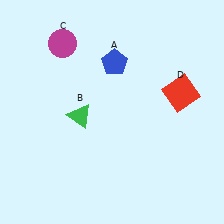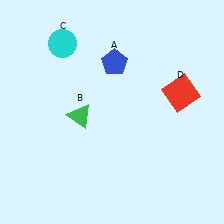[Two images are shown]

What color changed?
The circle (C) changed from magenta in Image 1 to cyan in Image 2.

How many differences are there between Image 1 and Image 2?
There is 1 difference between the two images.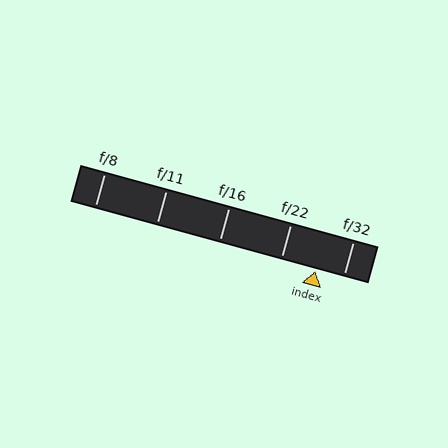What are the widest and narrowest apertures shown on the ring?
The widest aperture shown is f/8 and the narrowest is f/32.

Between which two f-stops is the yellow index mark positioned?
The index mark is between f/22 and f/32.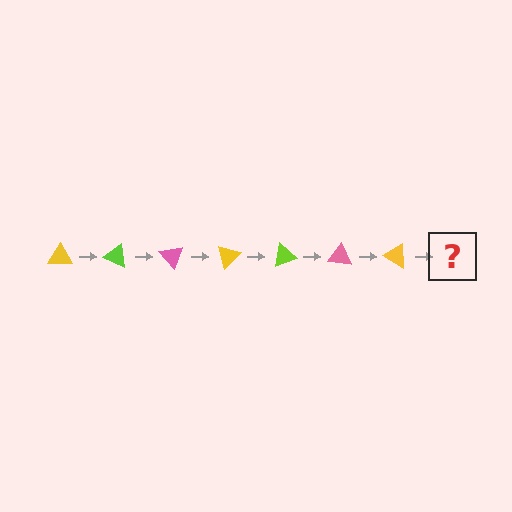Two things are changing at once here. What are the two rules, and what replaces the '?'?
The two rules are that it rotates 25 degrees each step and the color cycles through yellow, lime, and pink. The '?' should be a lime triangle, rotated 175 degrees from the start.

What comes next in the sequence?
The next element should be a lime triangle, rotated 175 degrees from the start.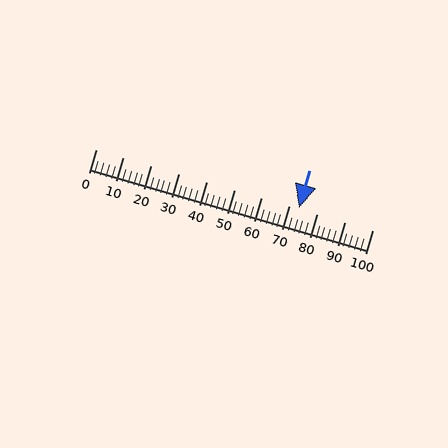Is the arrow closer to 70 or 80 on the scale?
The arrow is closer to 70.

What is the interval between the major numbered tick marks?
The major tick marks are spaced 10 units apart.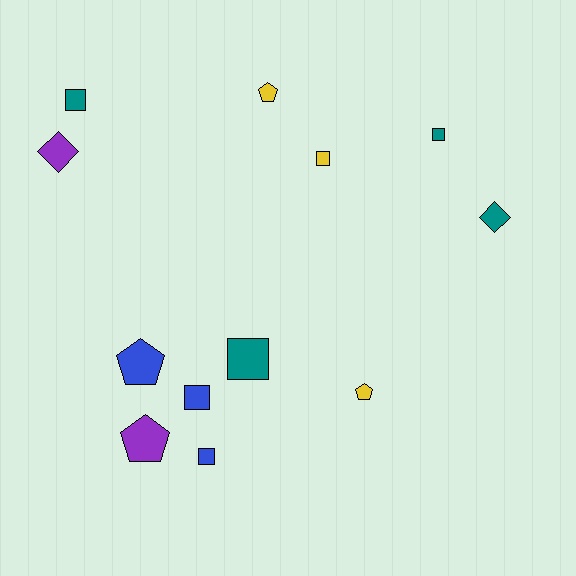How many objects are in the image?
There are 12 objects.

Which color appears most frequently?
Teal, with 4 objects.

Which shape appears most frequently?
Square, with 6 objects.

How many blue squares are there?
There are 2 blue squares.